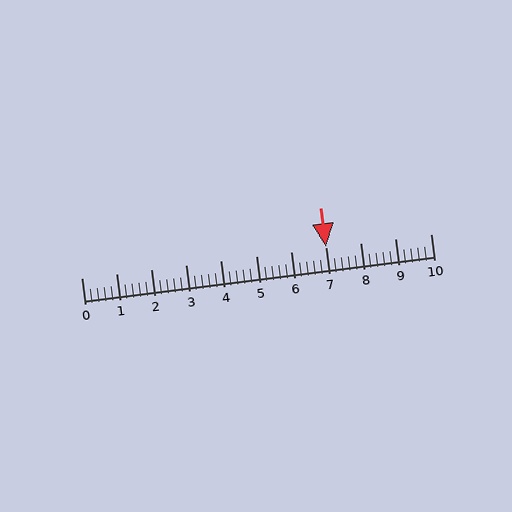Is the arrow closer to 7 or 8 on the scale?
The arrow is closer to 7.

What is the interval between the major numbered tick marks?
The major tick marks are spaced 1 units apart.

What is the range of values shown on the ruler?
The ruler shows values from 0 to 10.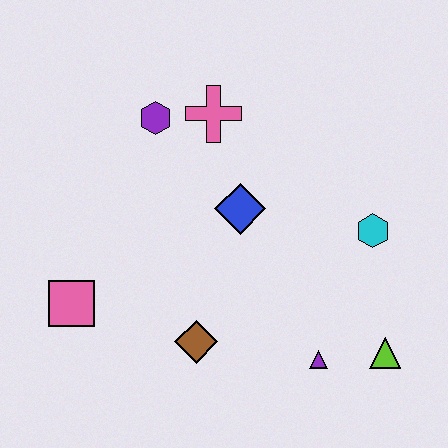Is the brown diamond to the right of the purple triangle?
No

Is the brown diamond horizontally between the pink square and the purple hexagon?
No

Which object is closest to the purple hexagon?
The pink cross is closest to the purple hexagon.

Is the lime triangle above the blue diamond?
No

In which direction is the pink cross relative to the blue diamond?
The pink cross is above the blue diamond.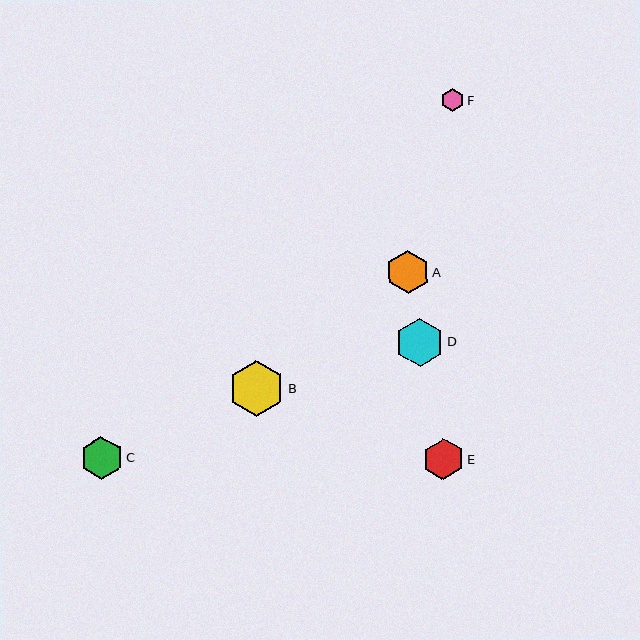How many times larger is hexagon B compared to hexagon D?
Hexagon B is approximately 1.2 times the size of hexagon D.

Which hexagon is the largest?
Hexagon B is the largest with a size of approximately 56 pixels.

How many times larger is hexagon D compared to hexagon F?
Hexagon D is approximately 2.1 times the size of hexagon F.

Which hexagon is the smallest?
Hexagon F is the smallest with a size of approximately 23 pixels.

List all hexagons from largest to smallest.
From largest to smallest: B, D, A, C, E, F.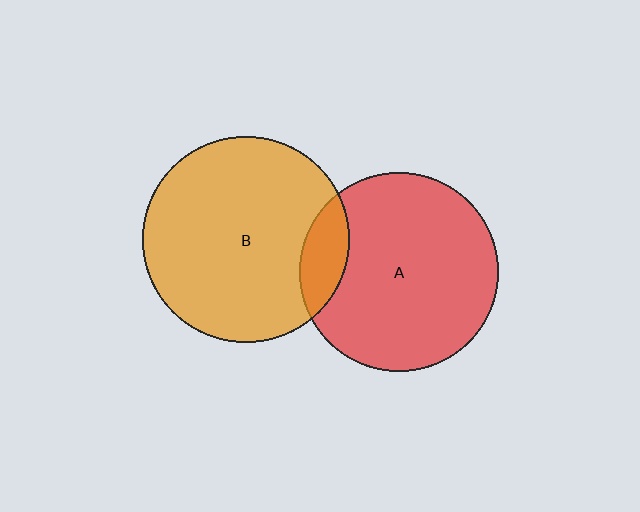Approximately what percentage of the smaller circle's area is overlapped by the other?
Approximately 15%.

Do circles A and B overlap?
Yes.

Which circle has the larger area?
Circle B (orange).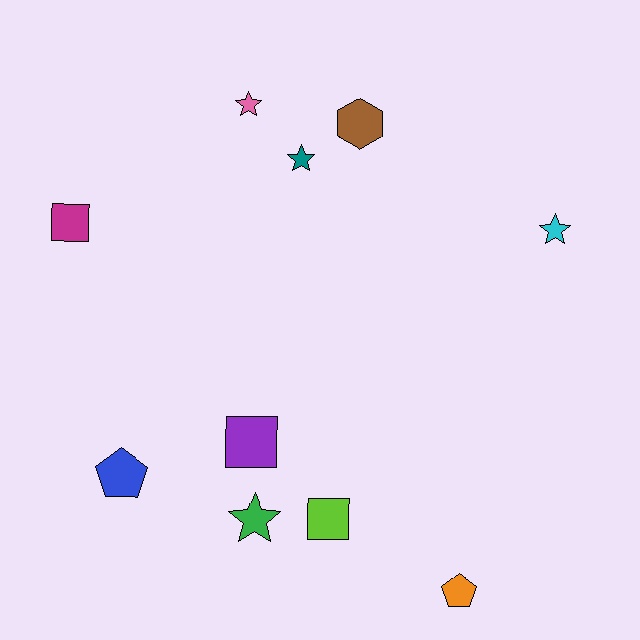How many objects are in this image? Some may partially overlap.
There are 10 objects.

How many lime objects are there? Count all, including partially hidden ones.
There is 1 lime object.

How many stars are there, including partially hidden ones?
There are 4 stars.